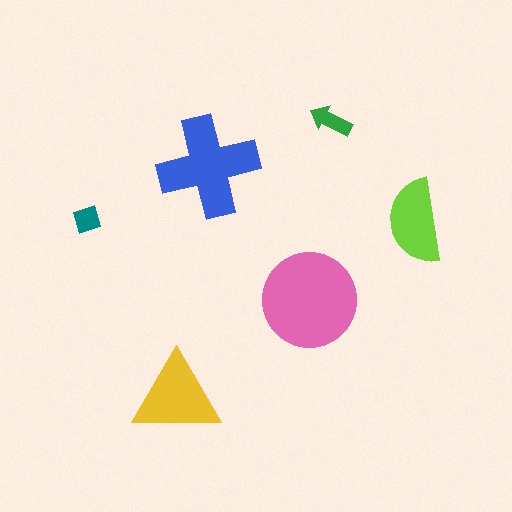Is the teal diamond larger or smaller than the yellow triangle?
Smaller.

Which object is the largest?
The pink circle.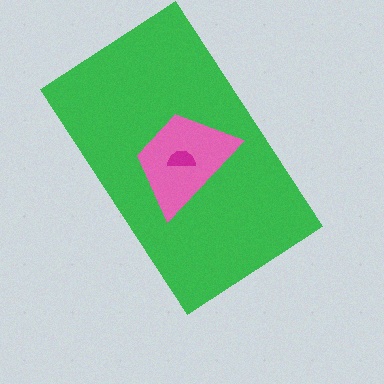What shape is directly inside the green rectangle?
The pink trapezoid.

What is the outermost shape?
The green rectangle.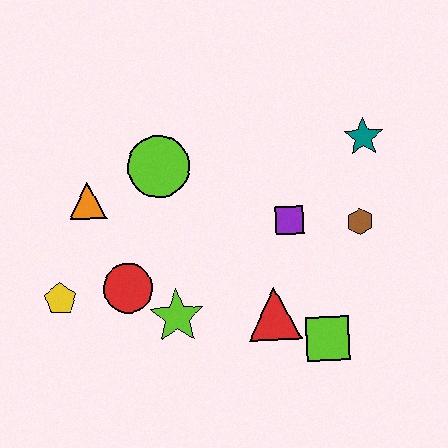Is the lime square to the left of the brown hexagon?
Yes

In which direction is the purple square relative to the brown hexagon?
The purple square is to the left of the brown hexagon.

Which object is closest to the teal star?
The brown hexagon is closest to the teal star.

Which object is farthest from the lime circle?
The lime square is farthest from the lime circle.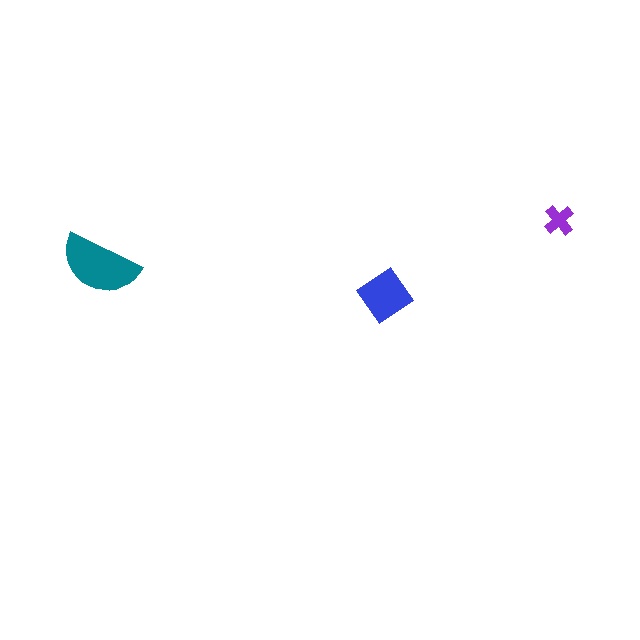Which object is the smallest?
The purple cross.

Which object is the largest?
The teal semicircle.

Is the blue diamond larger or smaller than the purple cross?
Larger.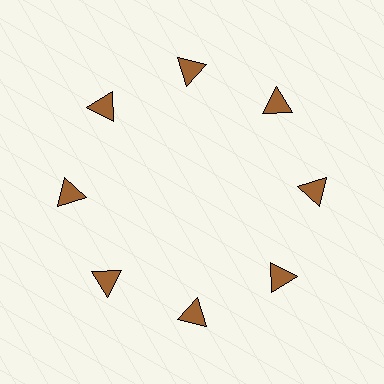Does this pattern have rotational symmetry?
Yes, this pattern has 8-fold rotational symmetry. It looks the same after rotating 45 degrees around the center.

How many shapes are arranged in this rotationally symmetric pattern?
There are 8 shapes, arranged in 8 groups of 1.